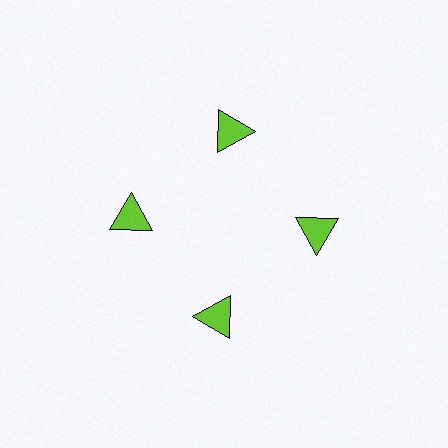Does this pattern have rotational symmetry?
Yes, this pattern has 4-fold rotational symmetry. It looks the same after rotating 90 degrees around the center.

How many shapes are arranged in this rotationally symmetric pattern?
There are 4 shapes, arranged in 4 groups of 1.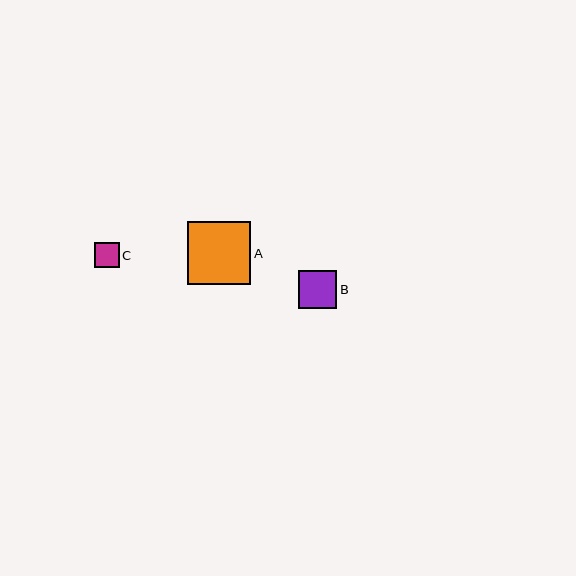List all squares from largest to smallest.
From largest to smallest: A, B, C.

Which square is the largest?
Square A is the largest with a size of approximately 64 pixels.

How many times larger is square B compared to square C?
Square B is approximately 1.5 times the size of square C.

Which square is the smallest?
Square C is the smallest with a size of approximately 25 pixels.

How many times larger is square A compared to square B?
Square A is approximately 1.7 times the size of square B.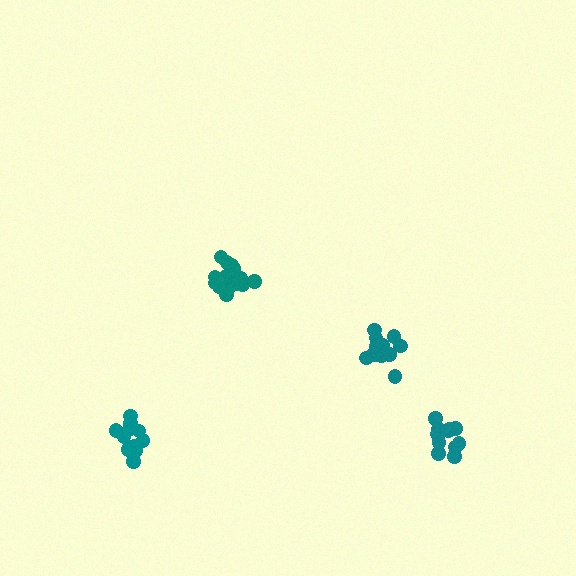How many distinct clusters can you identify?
There are 4 distinct clusters.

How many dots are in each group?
Group 1: 12 dots, Group 2: 12 dots, Group 3: 13 dots, Group 4: 16 dots (53 total).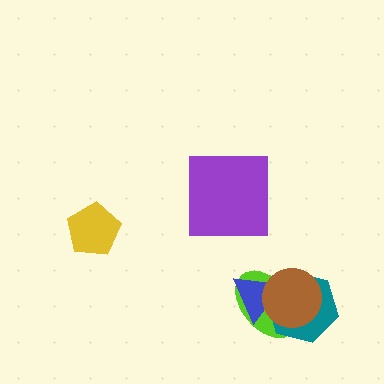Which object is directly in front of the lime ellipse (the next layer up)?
The blue triangle is directly in front of the lime ellipse.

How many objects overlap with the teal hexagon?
3 objects overlap with the teal hexagon.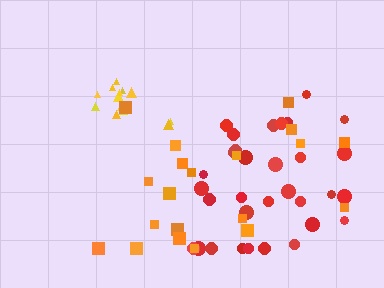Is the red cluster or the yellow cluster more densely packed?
Yellow.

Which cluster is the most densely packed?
Yellow.